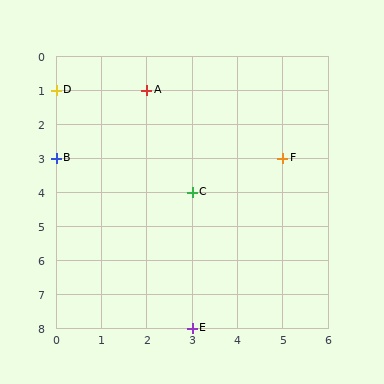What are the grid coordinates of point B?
Point B is at grid coordinates (0, 3).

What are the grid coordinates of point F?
Point F is at grid coordinates (5, 3).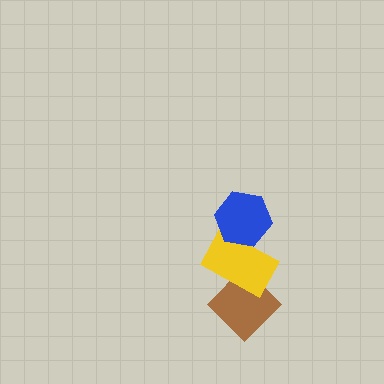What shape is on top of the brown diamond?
The yellow rectangle is on top of the brown diamond.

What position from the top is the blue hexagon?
The blue hexagon is 1st from the top.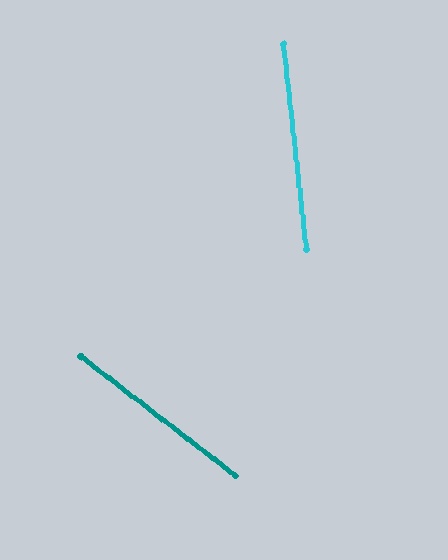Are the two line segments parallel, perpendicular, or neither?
Neither parallel nor perpendicular — they differ by about 46°.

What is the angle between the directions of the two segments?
Approximately 46 degrees.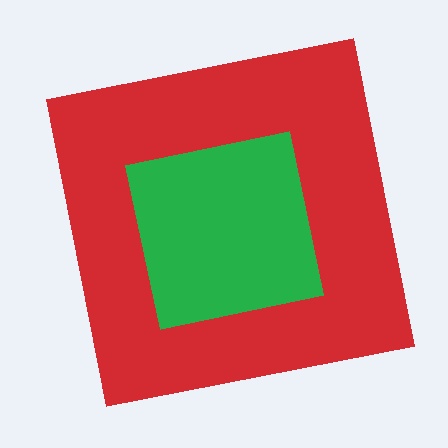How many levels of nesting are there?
2.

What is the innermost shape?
The green square.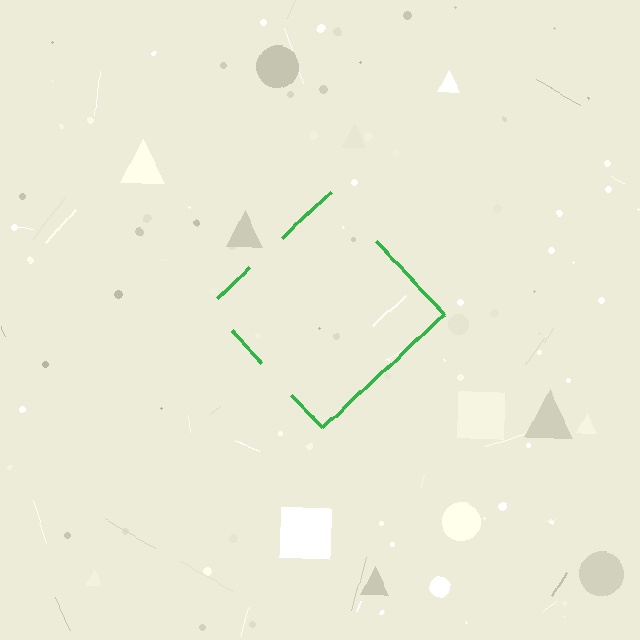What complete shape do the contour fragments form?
The contour fragments form a diamond.